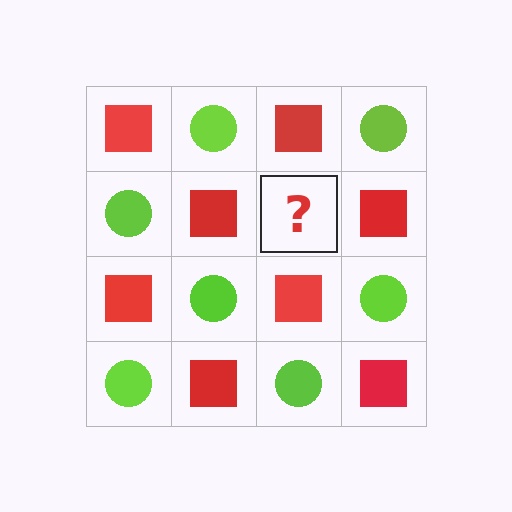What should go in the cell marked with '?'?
The missing cell should contain a lime circle.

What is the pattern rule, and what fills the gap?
The rule is that it alternates red square and lime circle in a checkerboard pattern. The gap should be filled with a lime circle.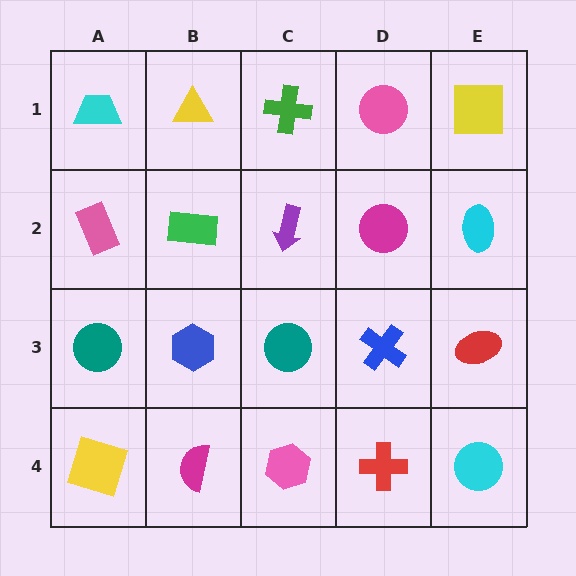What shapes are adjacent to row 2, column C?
A green cross (row 1, column C), a teal circle (row 3, column C), a green rectangle (row 2, column B), a magenta circle (row 2, column D).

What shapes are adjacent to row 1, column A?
A pink rectangle (row 2, column A), a yellow triangle (row 1, column B).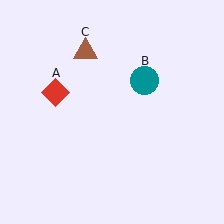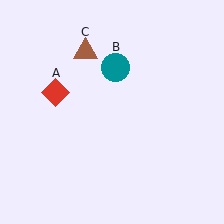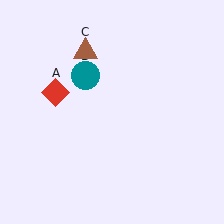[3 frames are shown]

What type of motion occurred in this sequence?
The teal circle (object B) rotated counterclockwise around the center of the scene.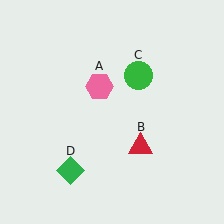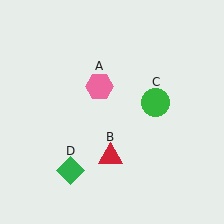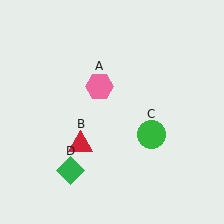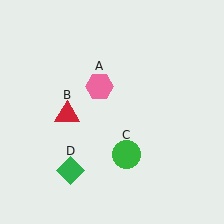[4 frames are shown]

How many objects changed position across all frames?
2 objects changed position: red triangle (object B), green circle (object C).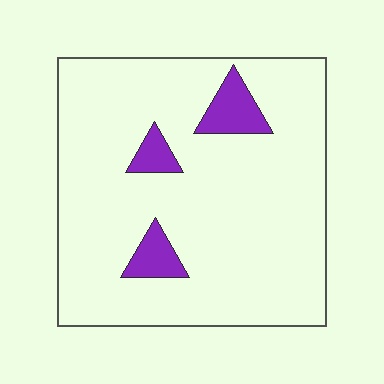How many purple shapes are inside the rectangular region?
3.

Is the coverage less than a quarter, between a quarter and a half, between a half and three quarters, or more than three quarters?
Less than a quarter.